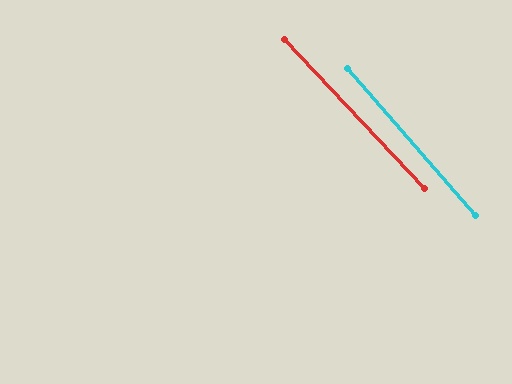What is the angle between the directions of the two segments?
Approximately 2 degrees.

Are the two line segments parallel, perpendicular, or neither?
Parallel — their directions differ by only 1.9°.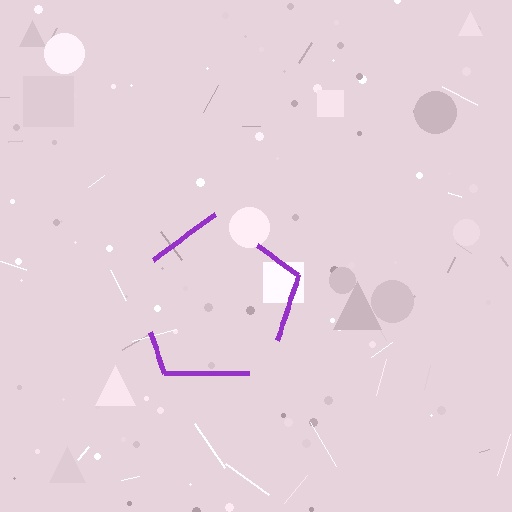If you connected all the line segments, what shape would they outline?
They would outline a pentagon.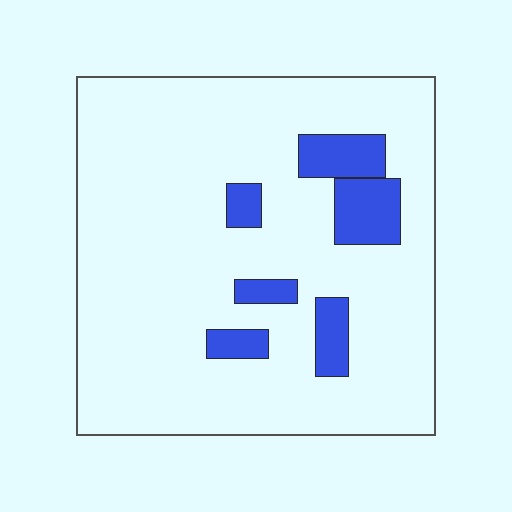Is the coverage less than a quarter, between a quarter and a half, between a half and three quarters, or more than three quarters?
Less than a quarter.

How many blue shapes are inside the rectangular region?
6.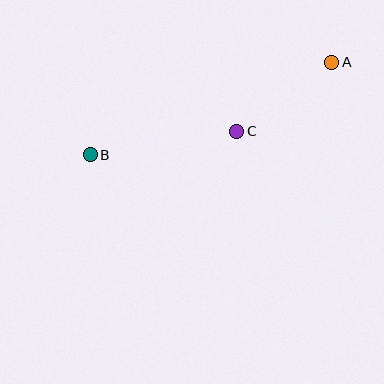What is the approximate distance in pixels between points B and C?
The distance between B and C is approximately 149 pixels.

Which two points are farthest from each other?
Points A and B are farthest from each other.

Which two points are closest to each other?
Points A and C are closest to each other.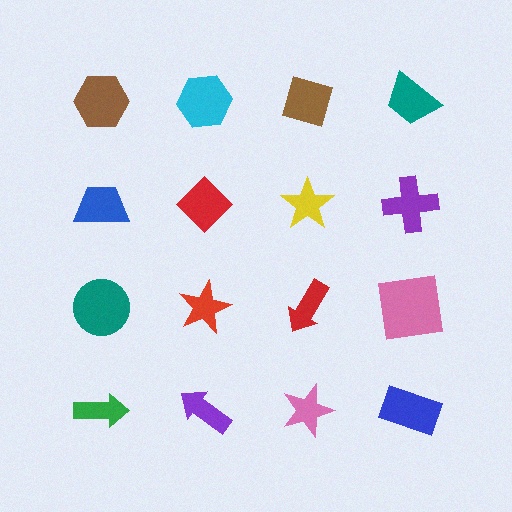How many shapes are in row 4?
4 shapes.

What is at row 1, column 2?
A cyan hexagon.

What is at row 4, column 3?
A pink star.